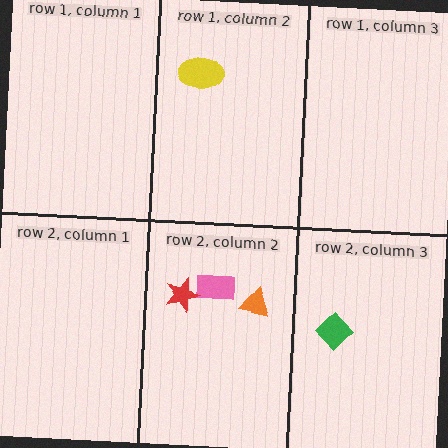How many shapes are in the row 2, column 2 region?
3.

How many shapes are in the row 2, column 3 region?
1.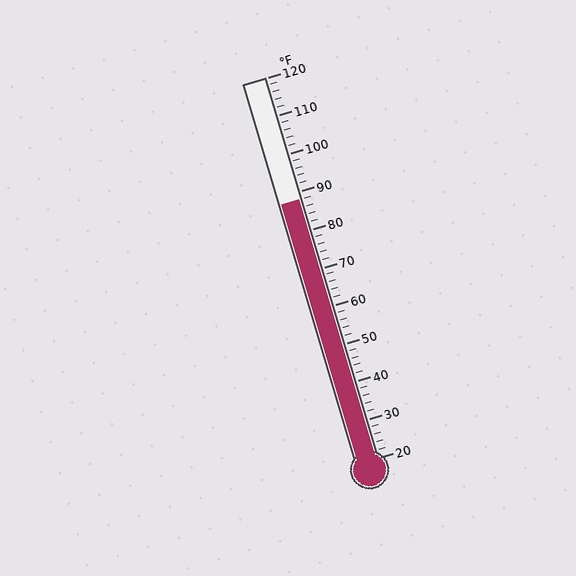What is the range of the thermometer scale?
The thermometer scale ranges from 20°F to 120°F.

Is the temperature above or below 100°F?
The temperature is below 100°F.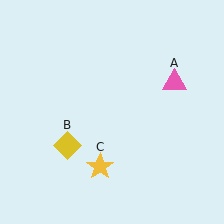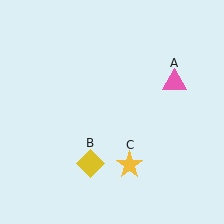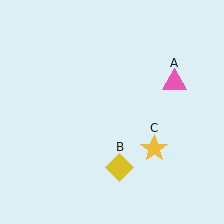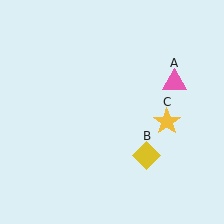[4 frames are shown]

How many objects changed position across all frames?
2 objects changed position: yellow diamond (object B), yellow star (object C).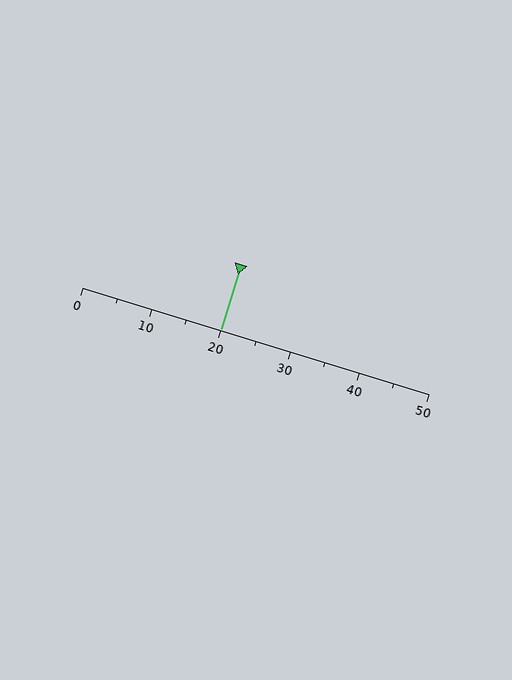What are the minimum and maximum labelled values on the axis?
The axis runs from 0 to 50.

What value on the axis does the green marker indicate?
The marker indicates approximately 20.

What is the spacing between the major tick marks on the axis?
The major ticks are spaced 10 apart.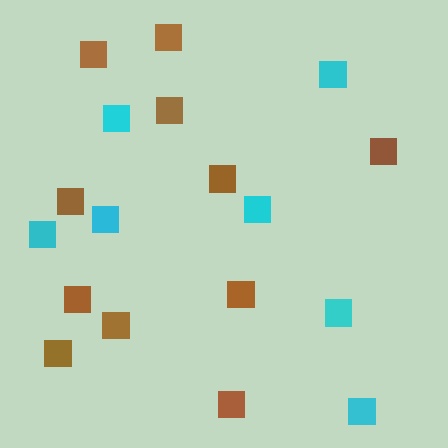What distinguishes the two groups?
There are 2 groups: one group of cyan squares (7) and one group of brown squares (11).